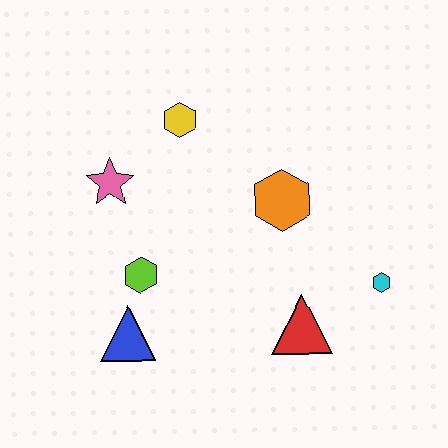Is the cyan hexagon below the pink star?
Yes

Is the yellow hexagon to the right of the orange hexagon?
No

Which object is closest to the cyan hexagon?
The red triangle is closest to the cyan hexagon.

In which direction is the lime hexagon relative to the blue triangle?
The lime hexagon is above the blue triangle.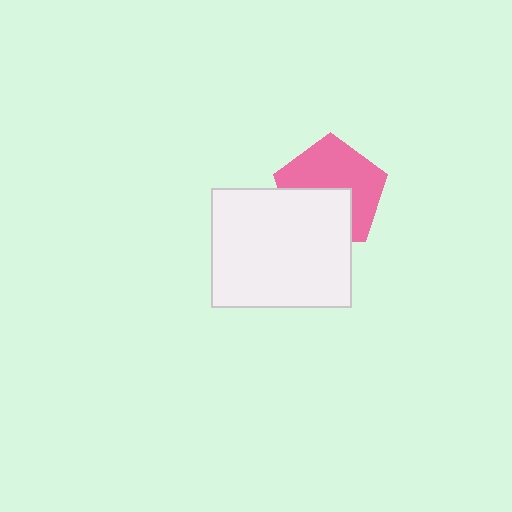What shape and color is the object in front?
The object in front is a white rectangle.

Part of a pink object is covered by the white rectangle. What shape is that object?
It is a pentagon.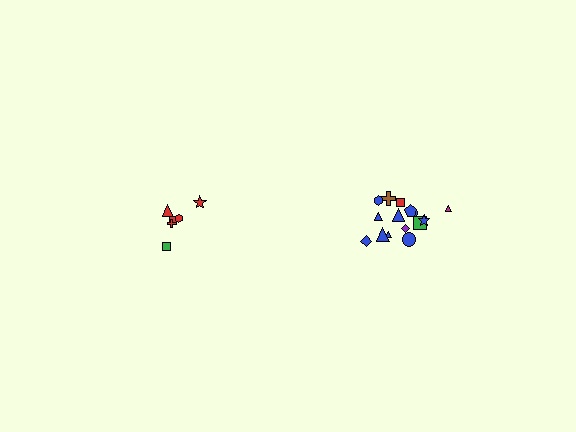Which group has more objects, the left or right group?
The right group.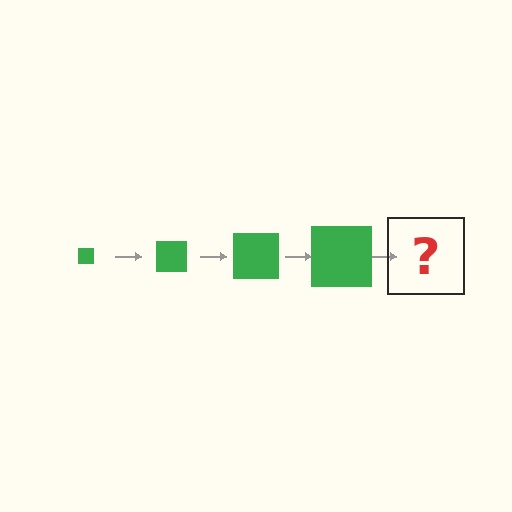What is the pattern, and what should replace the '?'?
The pattern is that the square gets progressively larger each step. The '?' should be a green square, larger than the previous one.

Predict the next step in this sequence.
The next step is a green square, larger than the previous one.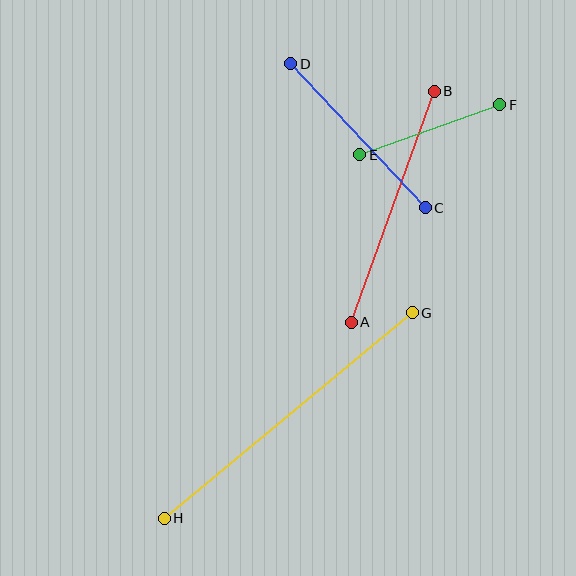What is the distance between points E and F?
The distance is approximately 149 pixels.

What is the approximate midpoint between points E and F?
The midpoint is at approximately (430, 130) pixels.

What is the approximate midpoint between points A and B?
The midpoint is at approximately (393, 207) pixels.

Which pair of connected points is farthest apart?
Points G and H are farthest apart.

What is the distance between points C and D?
The distance is approximately 197 pixels.